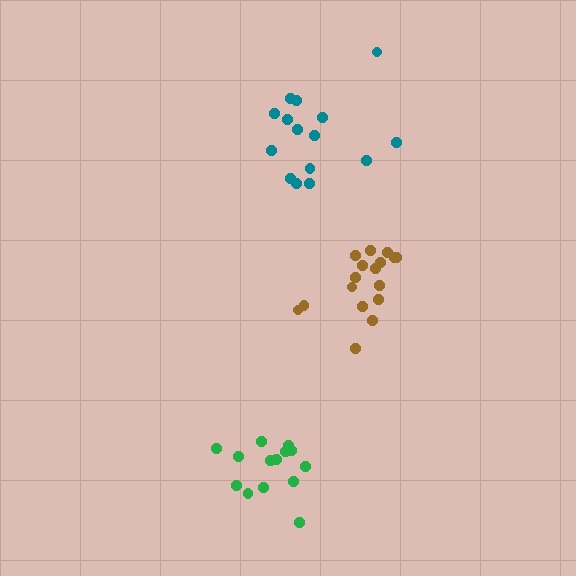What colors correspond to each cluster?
The clusters are colored: green, brown, teal.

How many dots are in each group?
Group 1: 14 dots, Group 2: 17 dots, Group 3: 15 dots (46 total).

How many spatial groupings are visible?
There are 3 spatial groupings.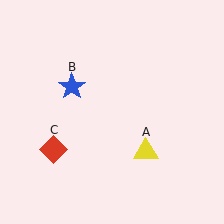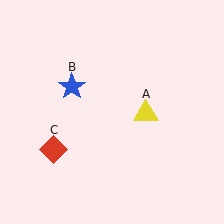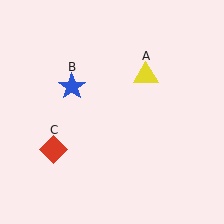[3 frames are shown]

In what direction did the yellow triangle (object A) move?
The yellow triangle (object A) moved up.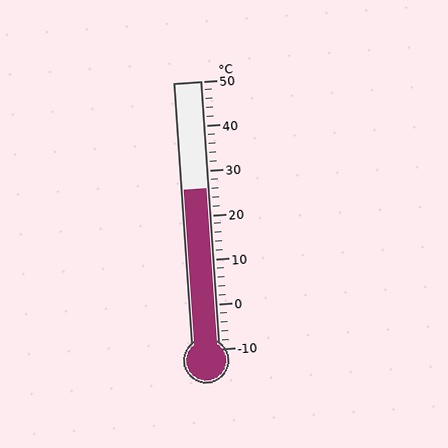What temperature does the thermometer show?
The thermometer shows approximately 26°C.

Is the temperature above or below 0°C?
The temperature is above 0°C.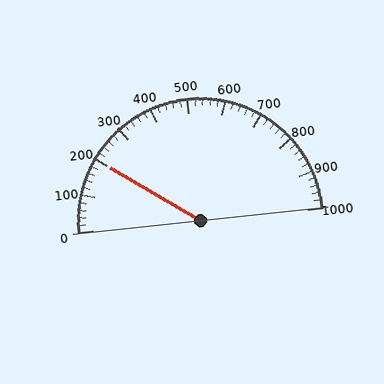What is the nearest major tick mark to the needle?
The nearest major tick mark is 200.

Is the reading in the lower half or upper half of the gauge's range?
The reading is in the lower half of the range (0 to 1000).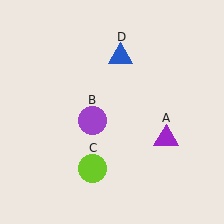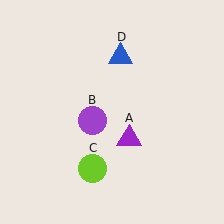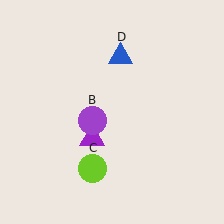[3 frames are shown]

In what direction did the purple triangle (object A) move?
The purple triangle (object A) moved left.